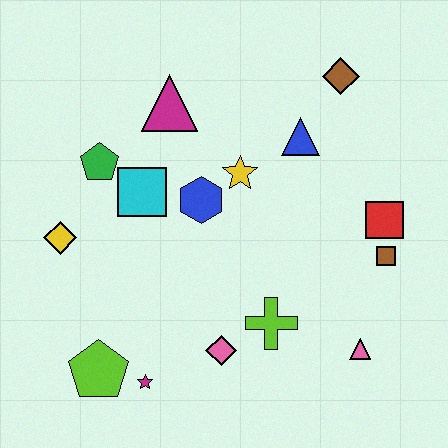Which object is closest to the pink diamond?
The lime cross is closest to the pink diamond.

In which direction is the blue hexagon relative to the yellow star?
The blue hexagon is to the left of the yellow star.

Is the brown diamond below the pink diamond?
No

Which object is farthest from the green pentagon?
The pink triangle is farthest from the green pentagon.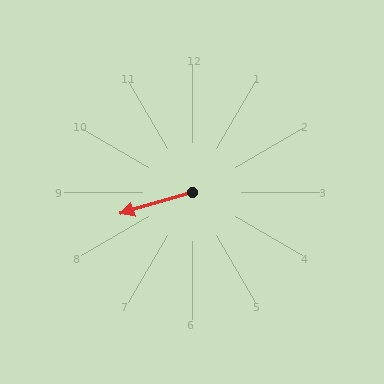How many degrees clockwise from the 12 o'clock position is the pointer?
Approximately 253 degrees.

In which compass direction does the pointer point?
West.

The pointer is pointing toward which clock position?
Roughly 8 o'clock.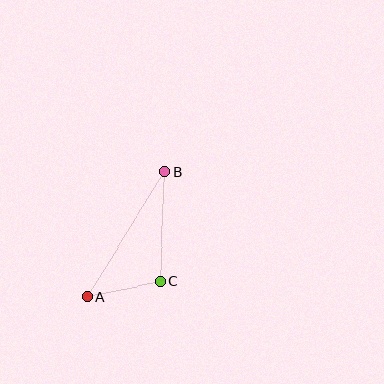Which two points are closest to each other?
Points A and C are closest to each other.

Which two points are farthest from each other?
Points A and B are farthest from each other.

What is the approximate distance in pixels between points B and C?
The distance between B and C is approximately 109 pixels.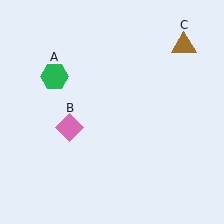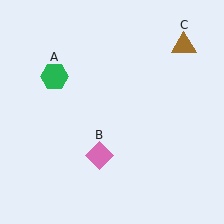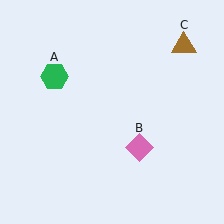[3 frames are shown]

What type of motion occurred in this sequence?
The pink diamond (object B) rotated counterclockwise around the center of the scene.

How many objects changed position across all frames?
1 object changed position: pink diamond (object B).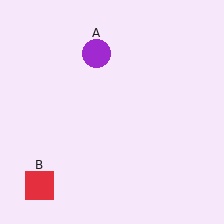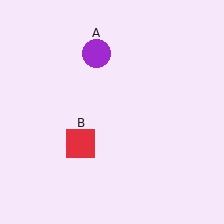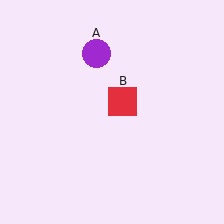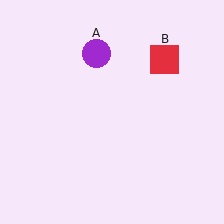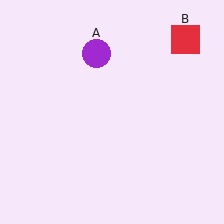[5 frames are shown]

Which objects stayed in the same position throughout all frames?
Purple circle (object A) remained stationary.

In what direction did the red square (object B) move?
The red square (object B) moved up and to the right.